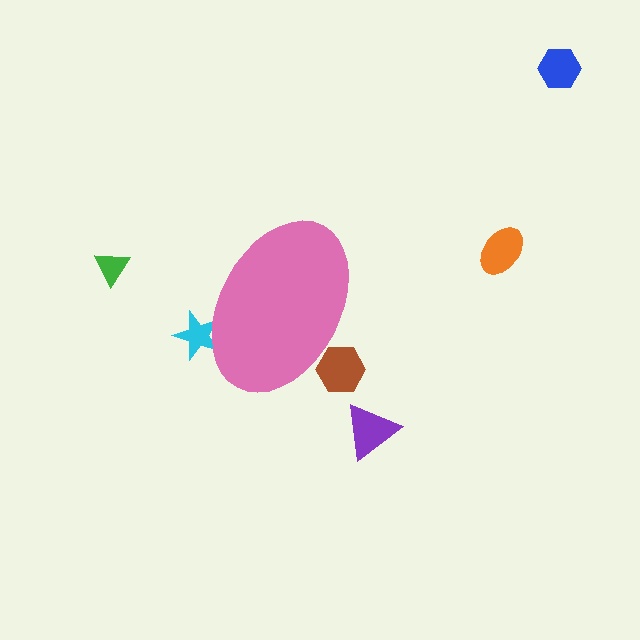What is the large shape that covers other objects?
A pink ellipse.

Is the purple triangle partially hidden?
No, the purple triangle is fully visible.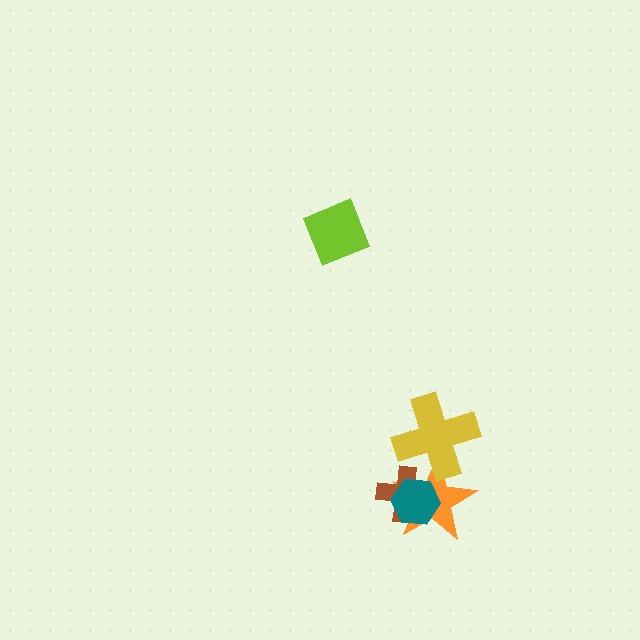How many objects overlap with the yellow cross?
1 object overlaps with the yellow cross.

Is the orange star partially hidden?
Yes, it is partially covered by another shape.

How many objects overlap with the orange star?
3 objects overlap with the orange star.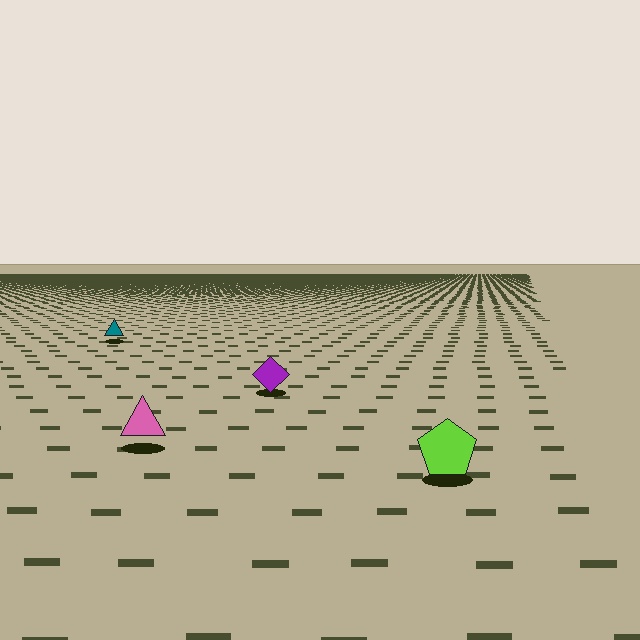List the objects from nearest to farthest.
From nearest to farthest: the lime pentagon, the pink triangle, the purple diamond, the teal triangle.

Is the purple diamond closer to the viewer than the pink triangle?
No. The pink triangle is closer — you can tell from the texture gradient: the ground texture is coarser near it.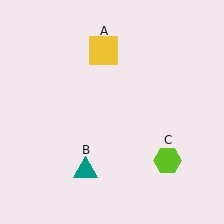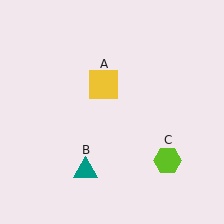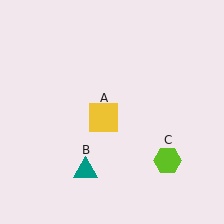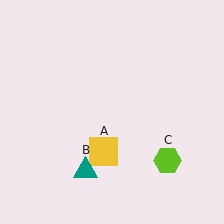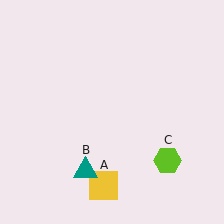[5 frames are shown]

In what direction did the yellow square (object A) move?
The yellow square (object A) moved down.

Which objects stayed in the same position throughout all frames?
Teal triangle (object B) and lime hexagon (object C) remained stationary.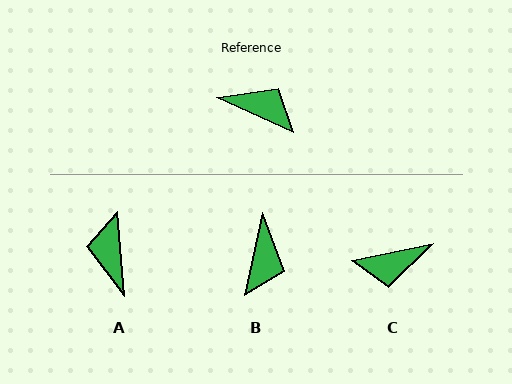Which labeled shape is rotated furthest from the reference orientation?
C, about 144 degrees away.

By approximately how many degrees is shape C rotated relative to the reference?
Approximately 144 degrees clockwise.